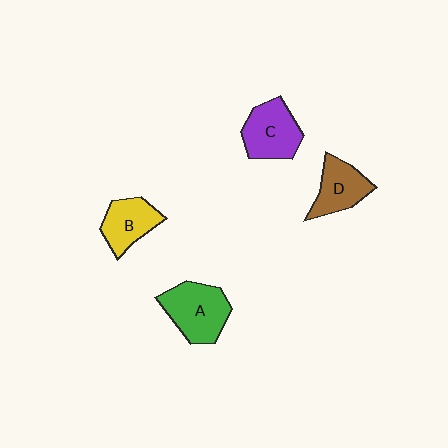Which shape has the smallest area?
Shape B (yellow).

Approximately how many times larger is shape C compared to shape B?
Approximately 1.2 times.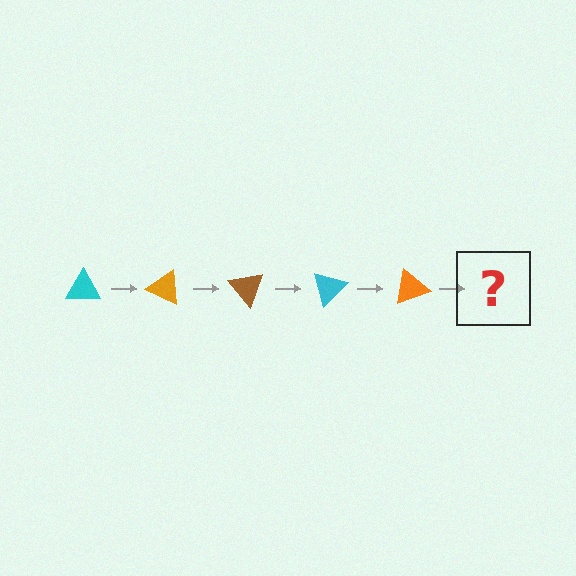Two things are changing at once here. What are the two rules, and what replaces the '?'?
The two rules are that it rotates 25 degrees each step and the color cycles through cyan, orange, and brown. The '?' should be a brown triangle, rotated 125 degrees from the start.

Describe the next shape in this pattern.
It should be a brown triangle, rotated 125 degrees from the start.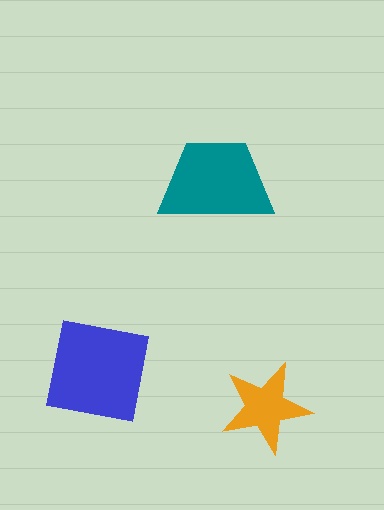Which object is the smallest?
The orange star.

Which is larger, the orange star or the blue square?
The blue square.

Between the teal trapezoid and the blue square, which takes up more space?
The blue square.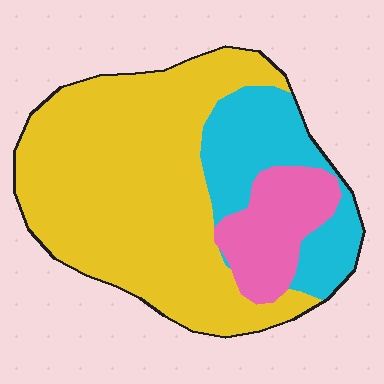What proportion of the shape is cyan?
Cyan takes up about one fifth (1/5) of the shape.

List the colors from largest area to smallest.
From largest to smallest: yellow, cyan, pink.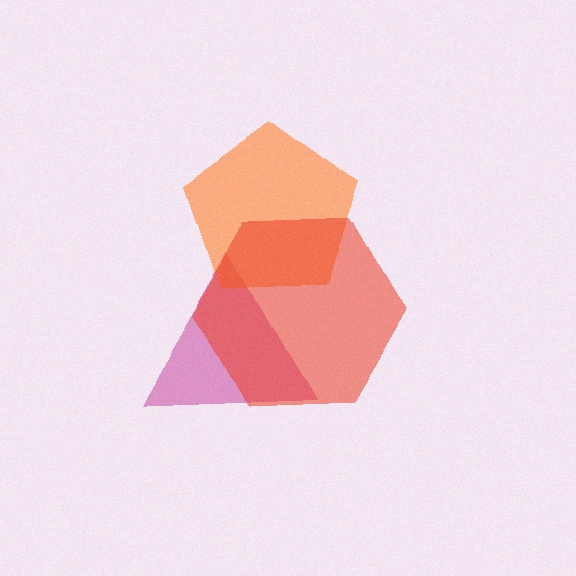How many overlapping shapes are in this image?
There are 3 overlapping shapes in the image.